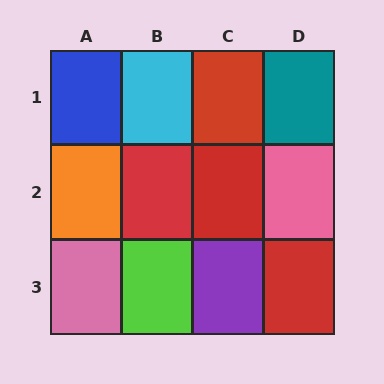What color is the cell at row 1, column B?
Cyan.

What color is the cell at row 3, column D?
Red.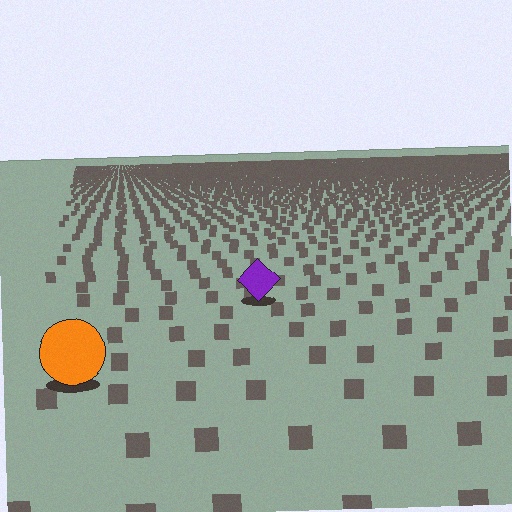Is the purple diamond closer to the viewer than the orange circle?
No. The orange circle is closer — you can tell from the texture gradient: the ground texture is coarser near it.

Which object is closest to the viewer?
The orange circle is closest. The texture marks near it are larger and more spread out.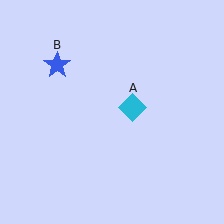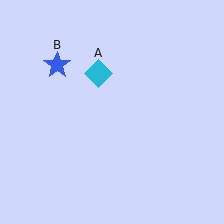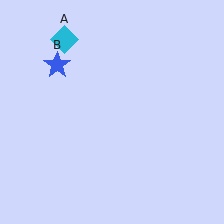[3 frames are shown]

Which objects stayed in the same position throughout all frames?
Blue star (object B) remained stationary.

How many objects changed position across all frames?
1 object changed position: cyan diamond (object A).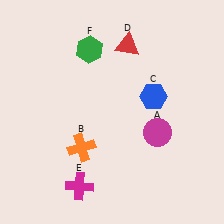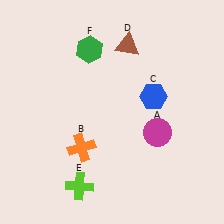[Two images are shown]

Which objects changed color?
D changed from red to brown. E changed from magenta to lime.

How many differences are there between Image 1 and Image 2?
There are 2 differences between the two images.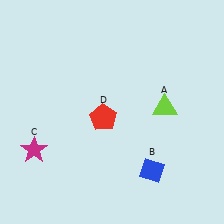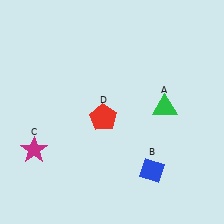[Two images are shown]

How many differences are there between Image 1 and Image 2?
There is 1 difference between the two images.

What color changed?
The triangle (A) changed from lime in Image 1 to green in Image 2.